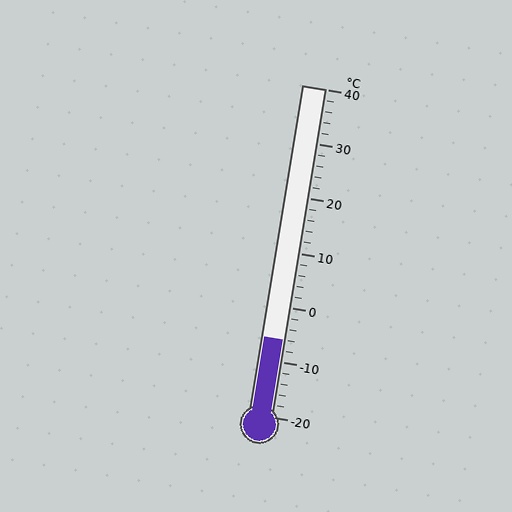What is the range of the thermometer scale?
The thermometer scale ranges from -20°C to 40°C.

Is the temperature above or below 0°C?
The temperature is below 0°C.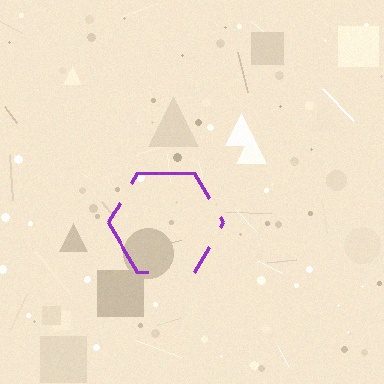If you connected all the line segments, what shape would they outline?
They would outline a hexagon.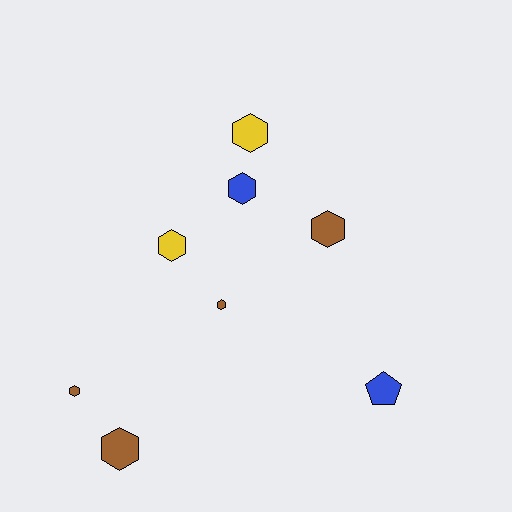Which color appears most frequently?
Brown, with 4 objects.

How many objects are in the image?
There are 8 objects.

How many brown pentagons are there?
There are no brown pentagons.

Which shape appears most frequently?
Hexagon, with 7 objects.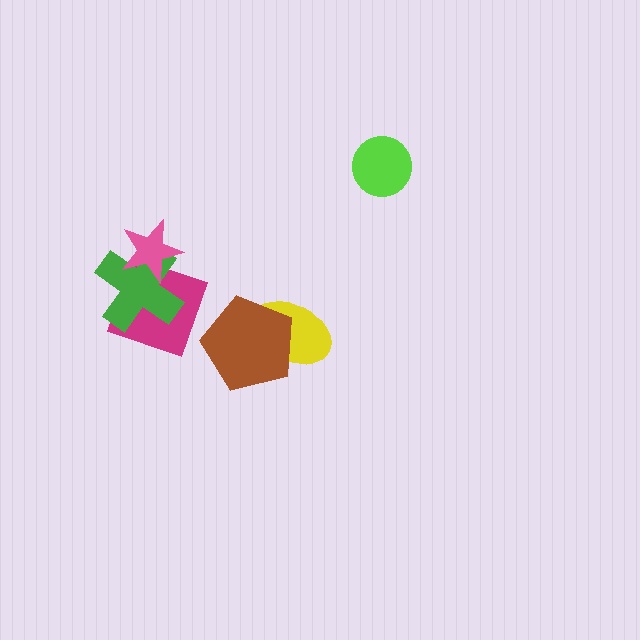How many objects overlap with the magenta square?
2 objects overlap with the magenta square.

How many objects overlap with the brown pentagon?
1 object overlaps with the brown pentagon.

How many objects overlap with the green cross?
2 objects overlap with the green cross.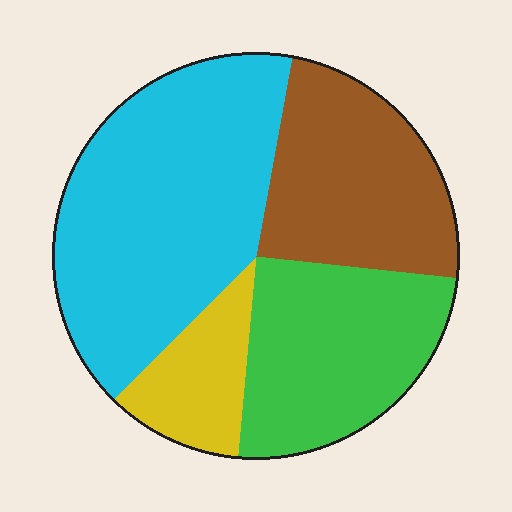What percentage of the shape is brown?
Brown takes up about one quarter (1/4) of the shape.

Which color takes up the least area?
Yellow, at roughly 10%.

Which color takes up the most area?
Cyan, at roughly 40%.